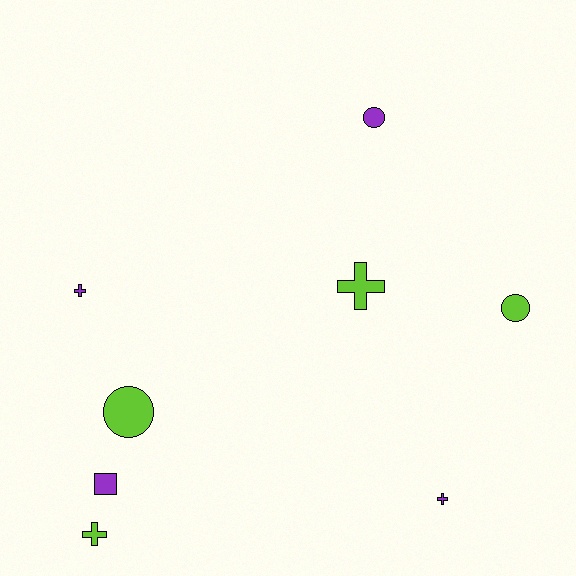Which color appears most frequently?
Purple, with 4 objects.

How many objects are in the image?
There are 8 objects.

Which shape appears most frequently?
Cross, with 4 objects.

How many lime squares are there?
There are no lime squares.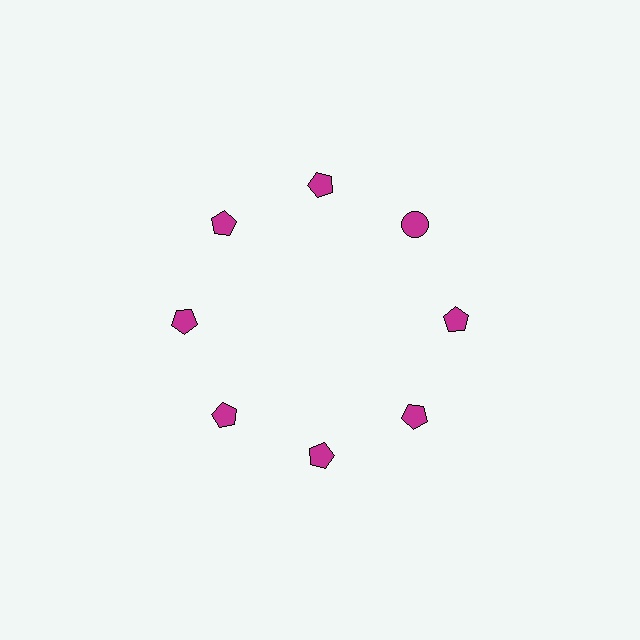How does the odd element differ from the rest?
It has a different shape: circle instead of pentagon.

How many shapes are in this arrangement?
There are 8 shapes arranged in a ring pattern.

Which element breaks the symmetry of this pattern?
The magenta circle at roughly the 2 o'clock position breaks the symmetry. All other shapes are magenta pentagons.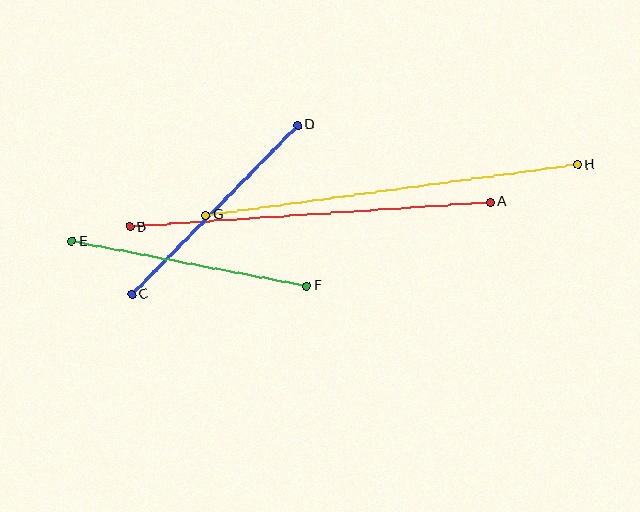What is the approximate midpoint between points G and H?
The midpoint is at approximately (392, 190) pixels.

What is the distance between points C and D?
The distance is approximately 237 pixels.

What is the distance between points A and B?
The distance is approximately 361 pixels.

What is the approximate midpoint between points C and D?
The midpoint is at approximately (215, 210) pixels.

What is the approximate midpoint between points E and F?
The midpoint is at approximately (189, 263) pixels.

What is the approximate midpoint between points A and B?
The midpoint is at approximately (310, 214) pixels.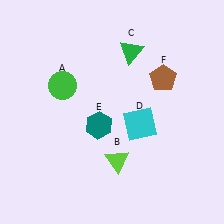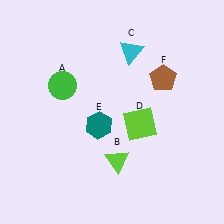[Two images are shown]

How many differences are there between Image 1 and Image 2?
There are 2 differences between the two images.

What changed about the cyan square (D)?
In Image 1, D is cyan. In Image 2, it changed to lime.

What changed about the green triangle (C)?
In Image 1, C is green. In Image 2, it changed to cyan.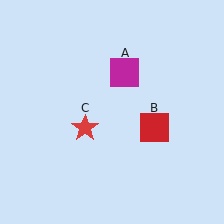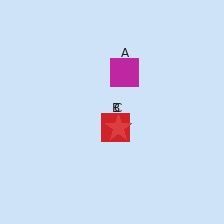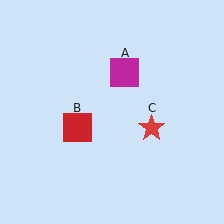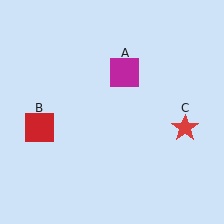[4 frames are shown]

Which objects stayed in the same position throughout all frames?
Magenta square (object A) remained stationary.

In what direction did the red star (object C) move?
The red star (object C) moved right.